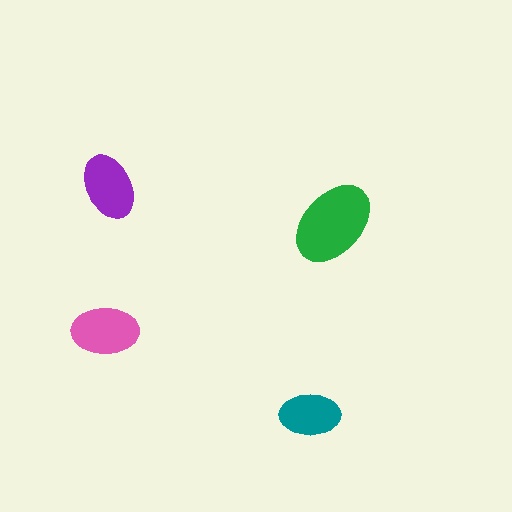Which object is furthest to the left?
The pink ellipse is leftmost.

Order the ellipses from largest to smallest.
the green one, the pink one, the purple one, the teal one.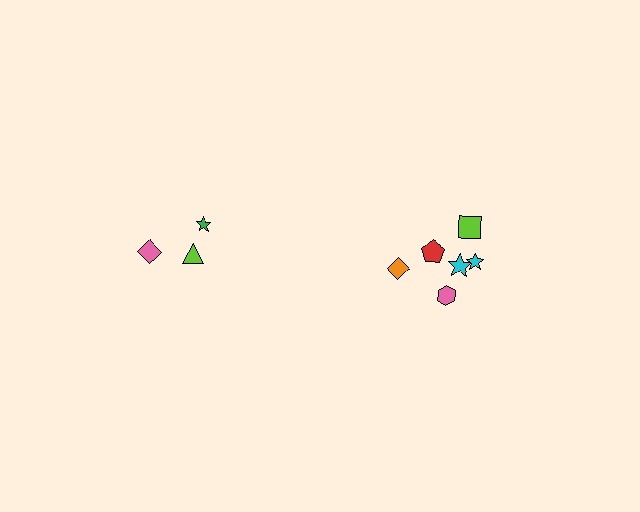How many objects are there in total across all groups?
There are 9 objects.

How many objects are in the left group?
There are 3 objects.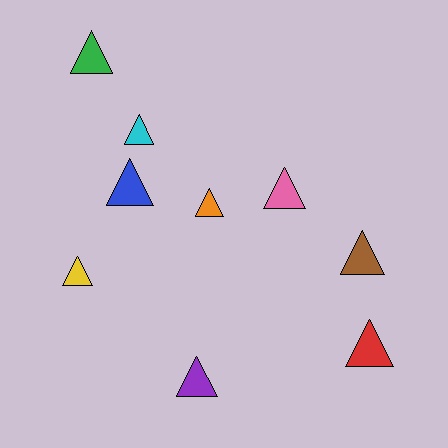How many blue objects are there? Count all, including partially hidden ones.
There is 1 blue object.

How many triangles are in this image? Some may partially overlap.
There are 9 triangles.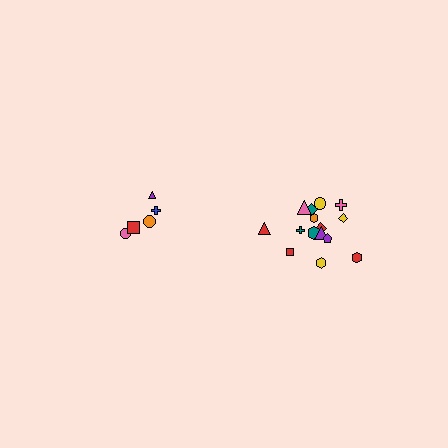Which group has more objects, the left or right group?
The right group.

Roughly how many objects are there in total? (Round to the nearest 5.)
Roughly 20 objects in total.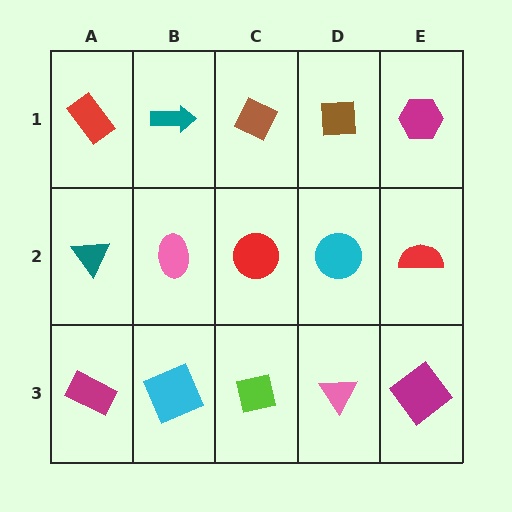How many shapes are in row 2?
5 shapes.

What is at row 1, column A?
A red rectangle.